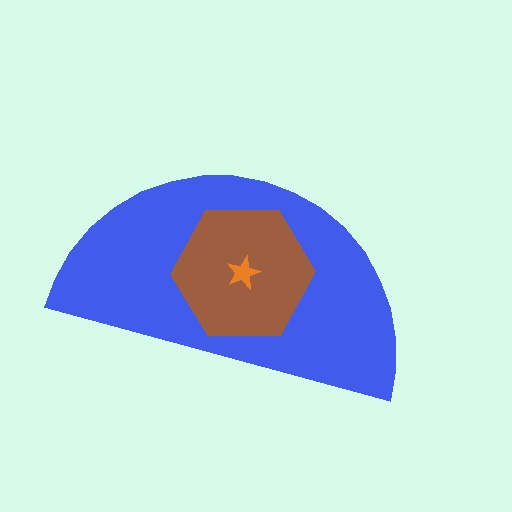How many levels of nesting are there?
3.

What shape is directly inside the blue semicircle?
The brown hexagon.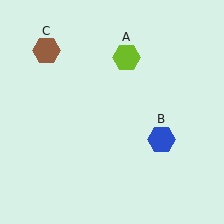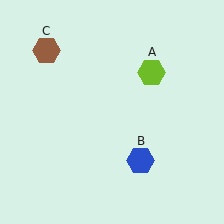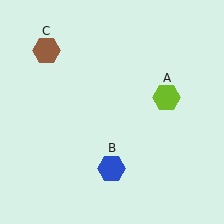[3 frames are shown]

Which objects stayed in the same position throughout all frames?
Brown hexagon (object C) remained stationary.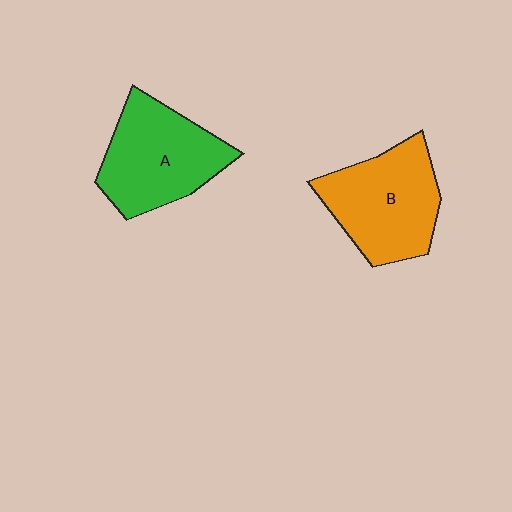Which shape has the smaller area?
Shape A (green).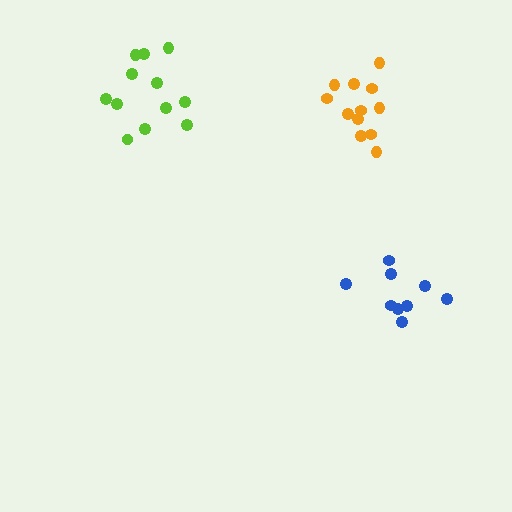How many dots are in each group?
Group 1: 12 dots, Group 2: 9 dots, Group 3: 12 dots (33 total).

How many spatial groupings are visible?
There are 3 spatial groupings.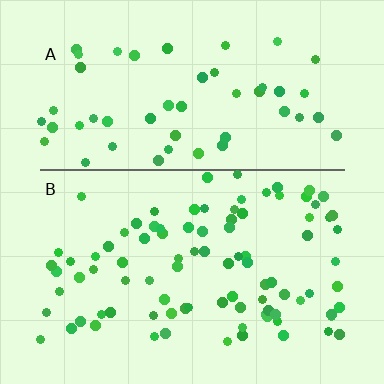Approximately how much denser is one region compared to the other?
Approximately 1.7× — region B over region A.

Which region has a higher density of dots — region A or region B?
B (the bottom).